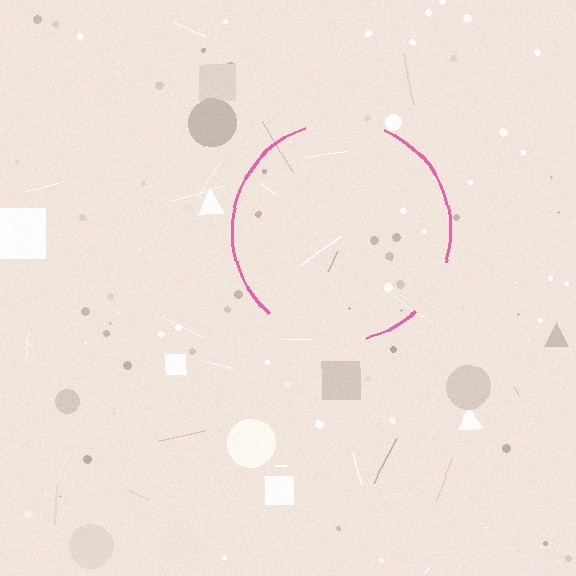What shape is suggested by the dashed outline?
The dashed outline suggests a circle.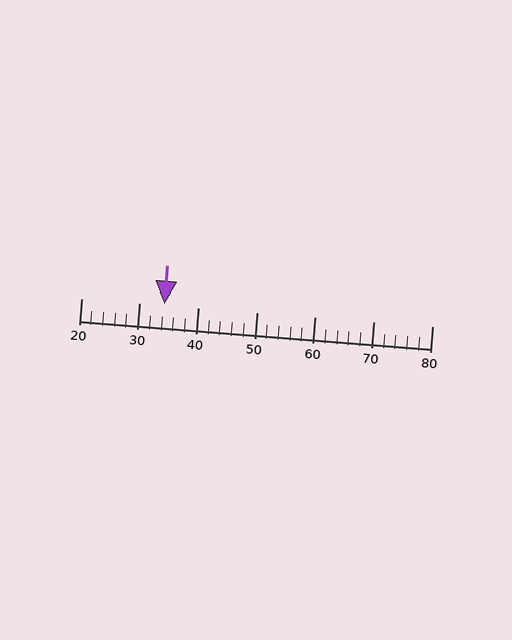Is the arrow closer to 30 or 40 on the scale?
The arrow is closer to 30.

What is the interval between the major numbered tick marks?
The major tick marks are spaced 10 units apart.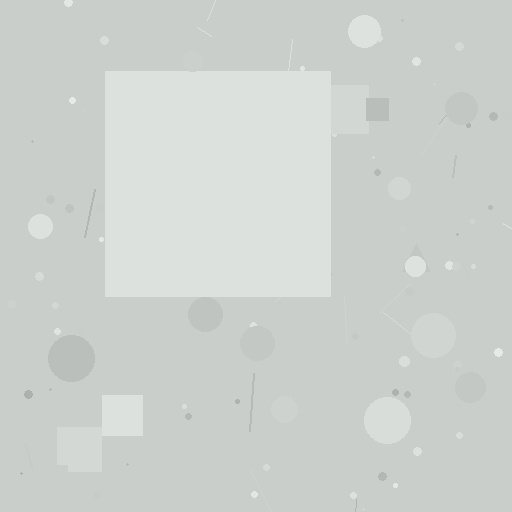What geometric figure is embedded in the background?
A square is embedded in the background.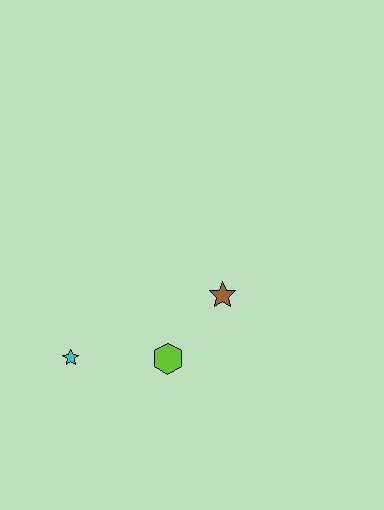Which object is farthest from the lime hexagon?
The cyan star is farthest from the lime hexagon.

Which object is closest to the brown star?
The lime hexagon is closest to the brown star.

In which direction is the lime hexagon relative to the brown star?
The lime hexagon is below the brown star.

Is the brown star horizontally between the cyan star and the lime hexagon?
No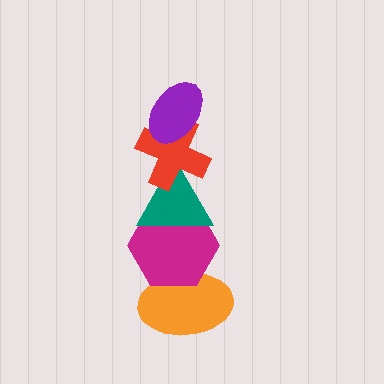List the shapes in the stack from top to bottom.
From top to bottom: the purple ellipse, the red cross, the teal triangle, the magenta hexagon, the orange ellipse.